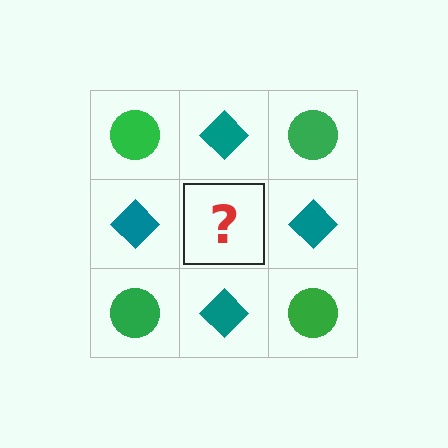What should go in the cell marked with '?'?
The missing cell should contain a green circle.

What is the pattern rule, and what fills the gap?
The rule is that it alternates green circle and teal diamond in a checkerboard pattern. The gap should be filled with a green circle.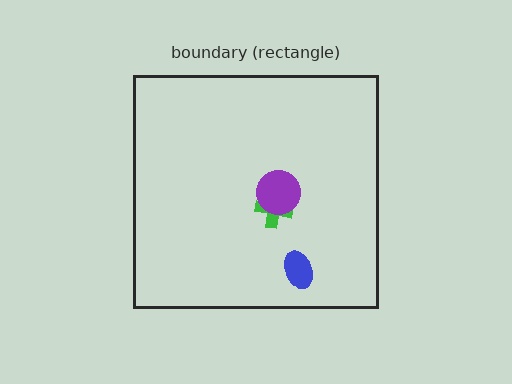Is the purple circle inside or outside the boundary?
Inside.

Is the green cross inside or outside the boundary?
Inside.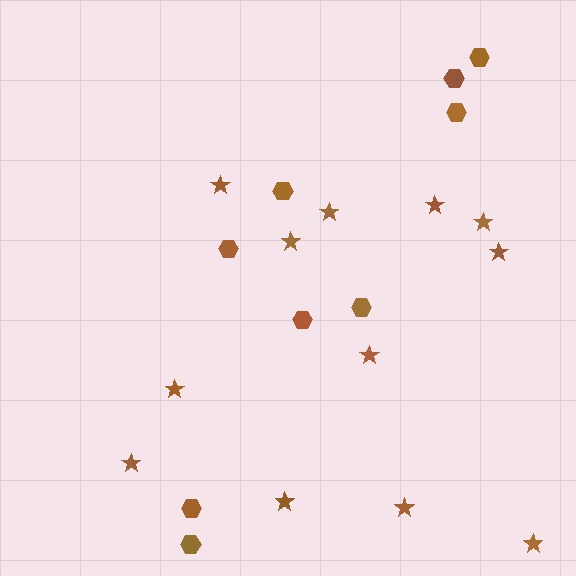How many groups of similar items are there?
There are 2 groups: one group of stars (12) and one group of hexagons (9).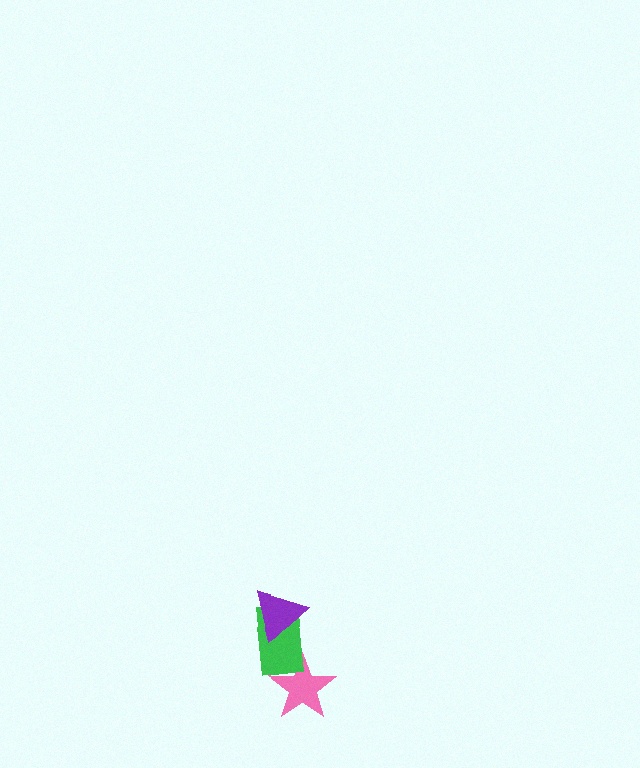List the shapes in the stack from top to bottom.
From top to bottom: the purple triangle, the green rectangle, the pink star.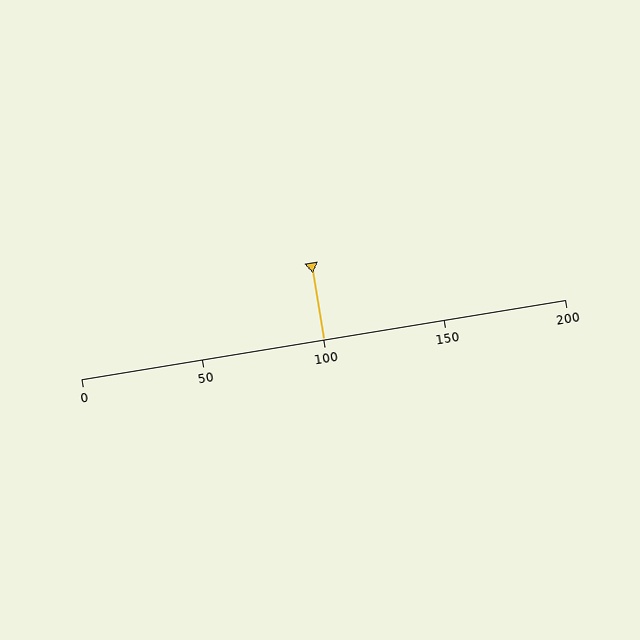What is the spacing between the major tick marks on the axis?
The major ticks are spaced 50 apart.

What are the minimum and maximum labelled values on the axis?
The axis runs from 0 to 200.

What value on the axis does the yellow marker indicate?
The marker indicates approximately 100.